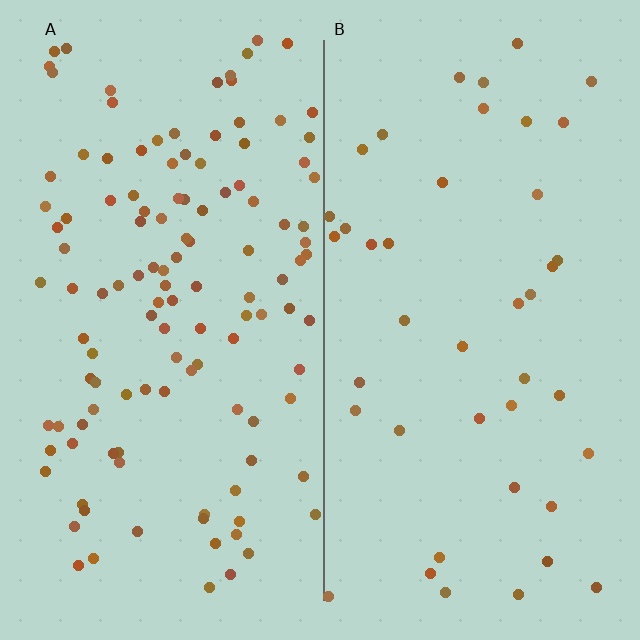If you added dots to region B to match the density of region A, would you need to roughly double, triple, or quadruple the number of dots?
Approximately triple.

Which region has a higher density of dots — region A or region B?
A (the left).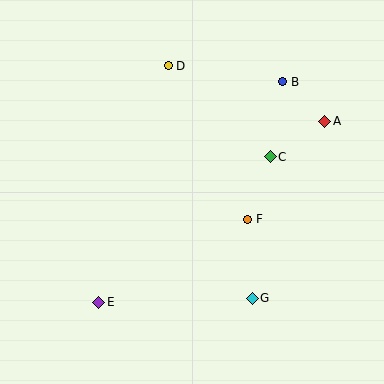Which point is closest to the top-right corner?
Point B is closest to the top-right corner.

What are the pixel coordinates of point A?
Point A is at (325, 121).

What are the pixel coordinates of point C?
Point C is at (270, 157).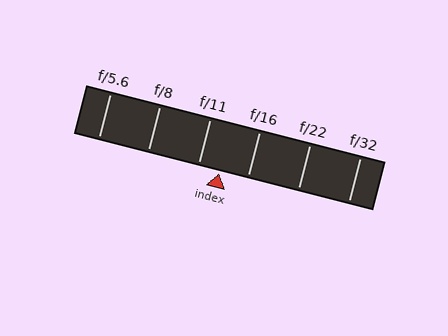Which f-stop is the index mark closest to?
The index mark is closest to f/11.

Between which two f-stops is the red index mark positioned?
The index mark is between f/11 and f/16.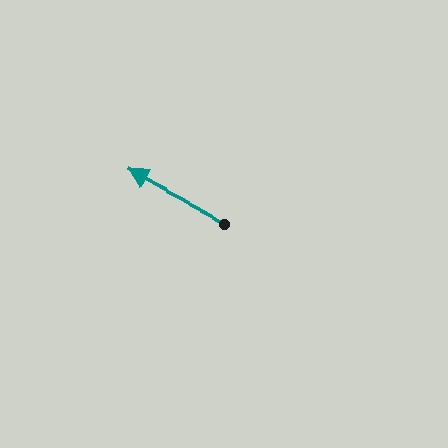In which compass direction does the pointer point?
Northwest.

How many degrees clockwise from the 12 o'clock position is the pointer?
Approximately 298 degrees.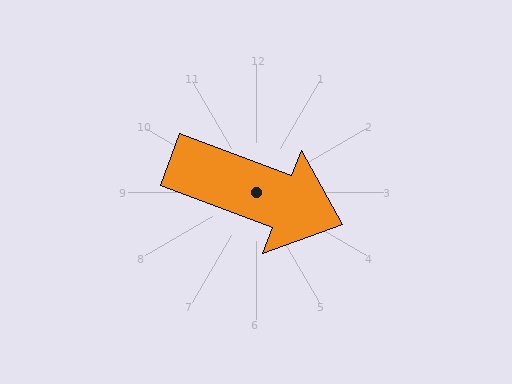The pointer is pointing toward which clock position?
Roughly 4 o'clock.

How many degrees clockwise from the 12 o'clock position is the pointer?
Approximately 111 degrees.